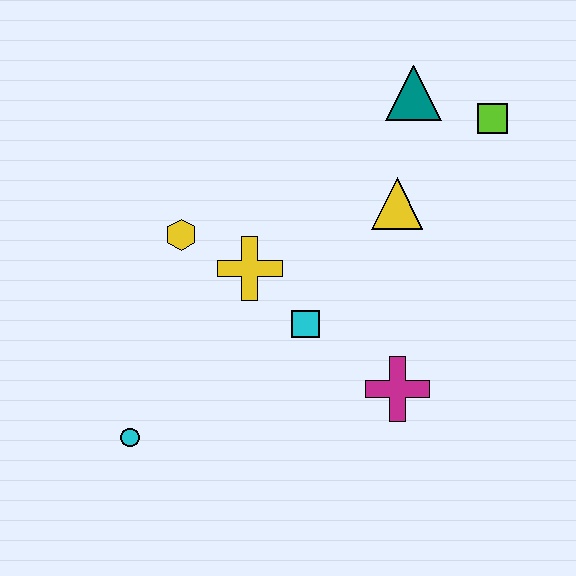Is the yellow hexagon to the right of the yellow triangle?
No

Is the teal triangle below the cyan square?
No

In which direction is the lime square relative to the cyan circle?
The lime square is to the right of the cyan circle.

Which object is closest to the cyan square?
The yellow cross is closest to the cyan square.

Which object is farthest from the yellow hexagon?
The lime square is farthest from the yellow hexagon.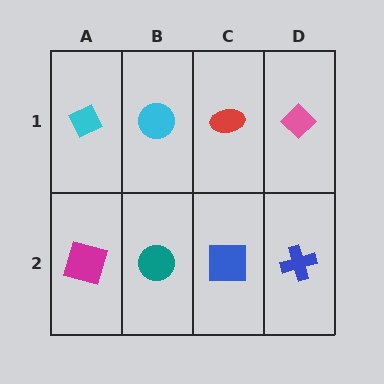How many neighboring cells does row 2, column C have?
3.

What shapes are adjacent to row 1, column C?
A blue square (row 2, column C), a cyan circle (row 1, column B), a pink diamond (row 1, column D).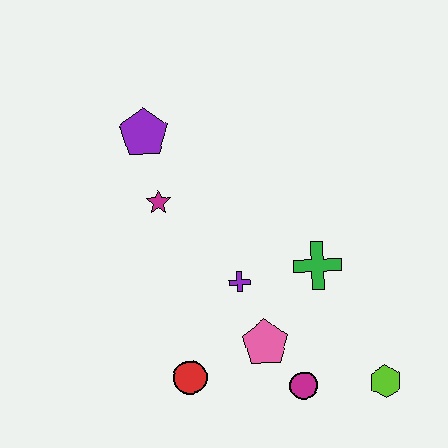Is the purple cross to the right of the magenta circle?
No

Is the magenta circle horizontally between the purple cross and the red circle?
No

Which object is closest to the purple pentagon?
The magenta star is closest to the purple pentagon.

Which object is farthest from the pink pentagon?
The purple pentagon is farthest from the pink pentagon.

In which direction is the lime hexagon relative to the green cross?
The lime hexagon is below the green cross.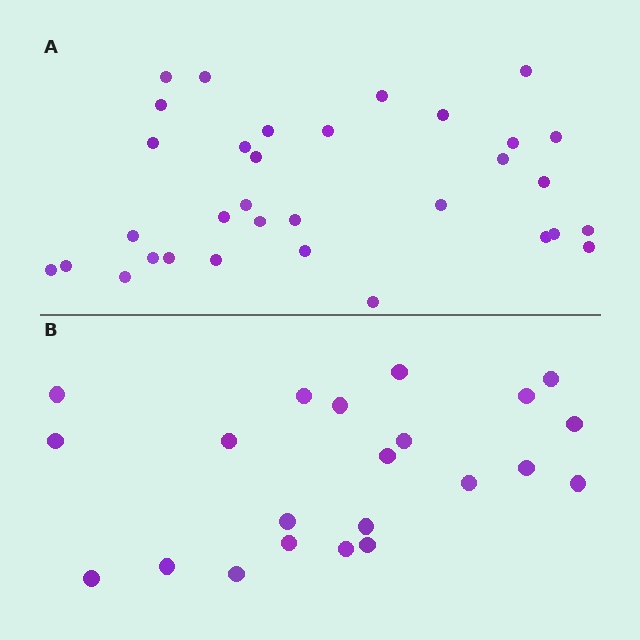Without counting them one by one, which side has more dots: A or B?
Region A (the top region) has more dots.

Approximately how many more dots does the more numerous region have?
Region A has roughly 12 or so more dots than region B.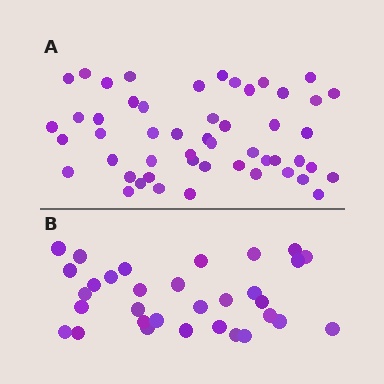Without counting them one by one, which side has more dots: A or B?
Region A (the top region) has more dots.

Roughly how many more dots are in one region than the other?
Region A has approximately 20 more dots than region B.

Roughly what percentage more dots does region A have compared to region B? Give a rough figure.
About 60% more.